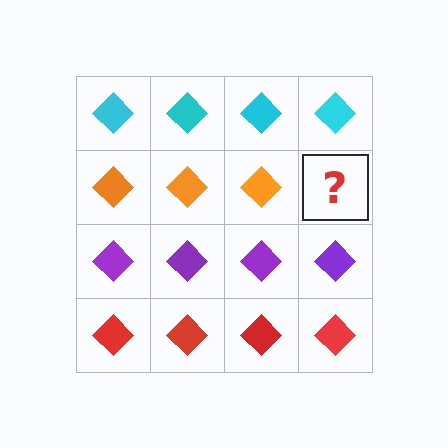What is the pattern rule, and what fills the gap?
The rule is that each row has a consistent color. The gap should be filled with an orange diamond.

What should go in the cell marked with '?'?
The missing cell should contain an orange diamond.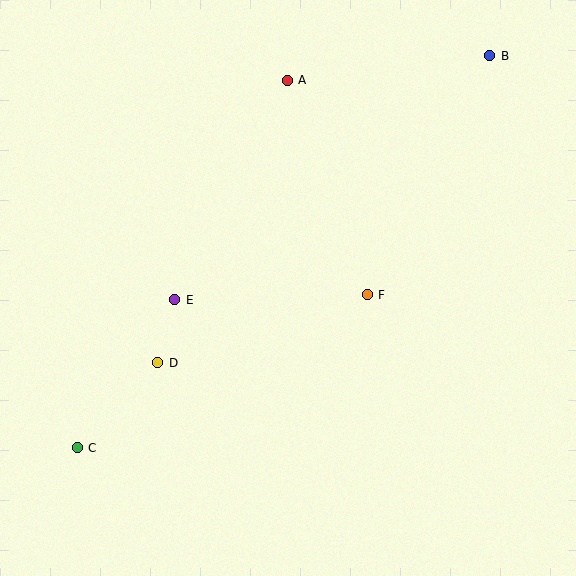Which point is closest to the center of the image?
Point F at (367, 295) is closest to the center.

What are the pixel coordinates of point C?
Point C is at (77, 448).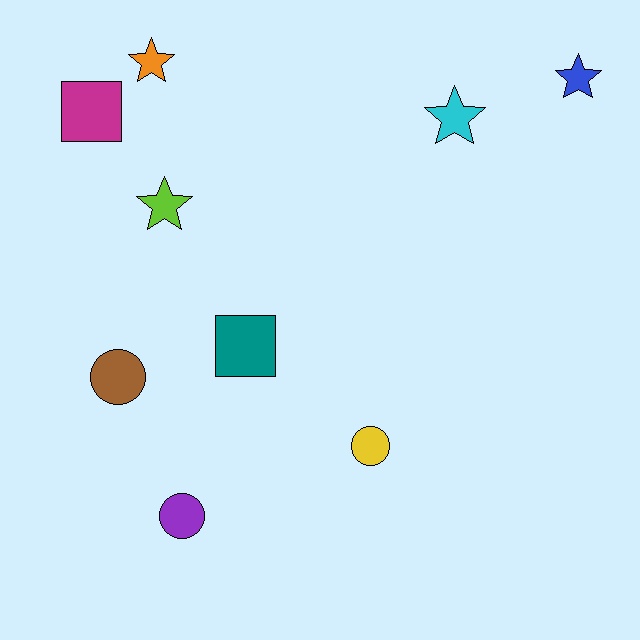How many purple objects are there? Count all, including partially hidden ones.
There is 1 purple object.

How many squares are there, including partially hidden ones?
There are 2 squares.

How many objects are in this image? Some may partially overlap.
There are 9 objects.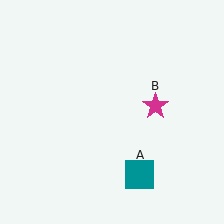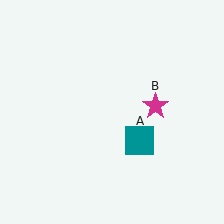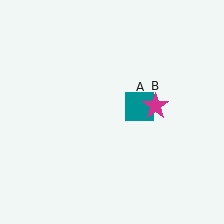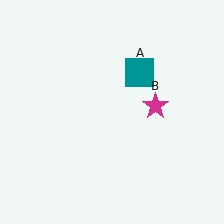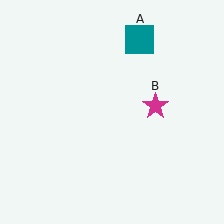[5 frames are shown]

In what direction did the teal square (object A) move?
The teal square (object A) moved up.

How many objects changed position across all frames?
1 object changed position: teal square (object A).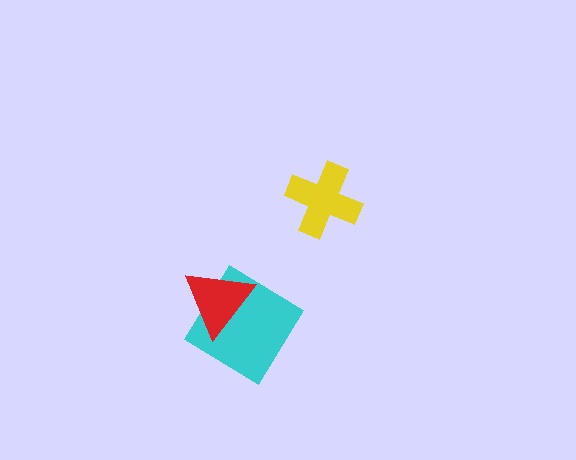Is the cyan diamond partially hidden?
Yes, it is partially covered by another shape.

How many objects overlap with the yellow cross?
0 objects overlap with the yellow cross.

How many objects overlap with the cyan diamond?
1 object overlaps with the cyan diamond.